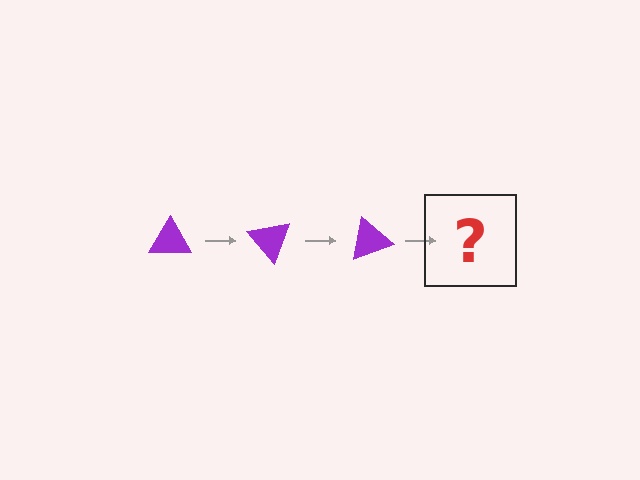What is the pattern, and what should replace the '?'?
The pattern is that the triangle rotates 50 degrees each step. The '?' should be a purple triangle rotated 150 degrees.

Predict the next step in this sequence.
The next step is a purple triangle rotated 150 degrees.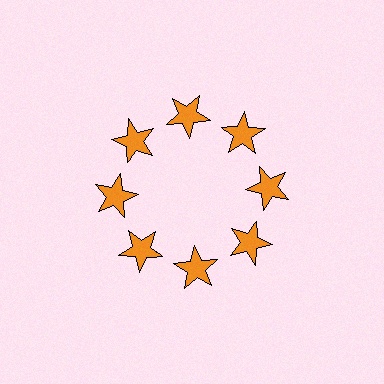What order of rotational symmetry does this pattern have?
This pattern has 8-fold rotational symmetry.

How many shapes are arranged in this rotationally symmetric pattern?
There are 8 shapes, arranged in 8 groups of 1.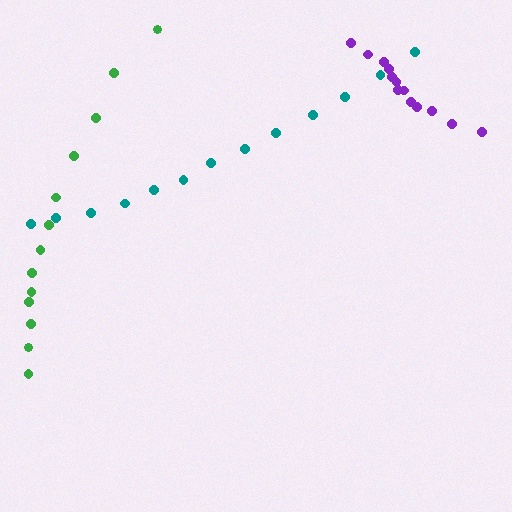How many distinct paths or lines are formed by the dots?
There are 3 distinct paths.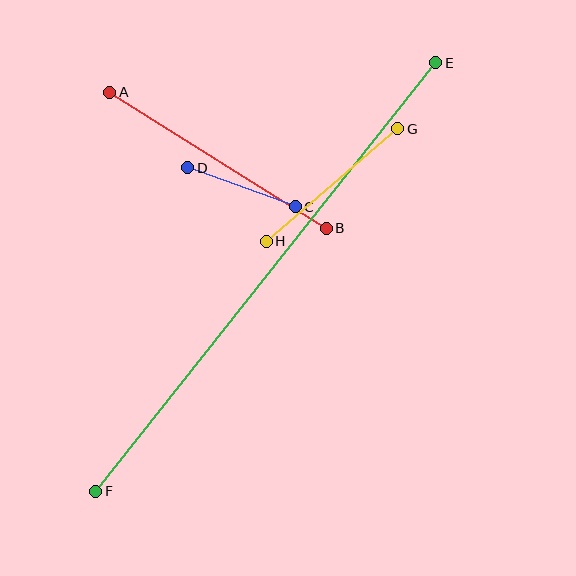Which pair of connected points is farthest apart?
Points E and F are farthest apart.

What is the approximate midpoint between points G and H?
The midpoint is at approximately (332, 185) pixels.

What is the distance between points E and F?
The distance is approximately 547 pixels.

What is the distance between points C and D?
The distance is approximately 114 pixels.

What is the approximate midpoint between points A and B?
The midpoint is at approximately (218, 160) pixels.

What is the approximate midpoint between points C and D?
The midpoint is at approximately (242, 187) pixels.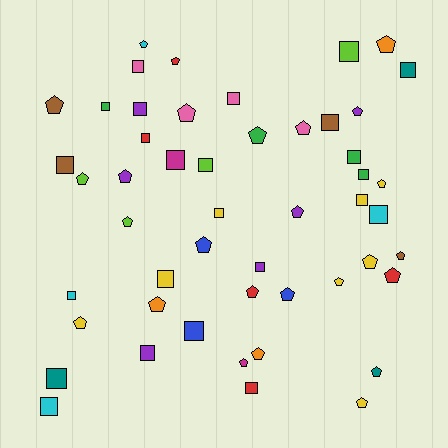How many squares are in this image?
There are 24 squares.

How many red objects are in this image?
There are 5 red objects.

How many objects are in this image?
There are 50 objects.